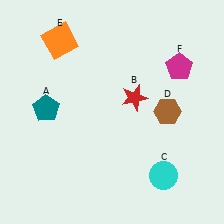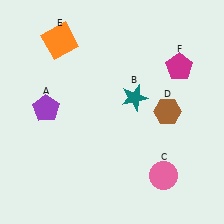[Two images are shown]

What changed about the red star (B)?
In Image 1, B is red. In Image 2, it changed to teal.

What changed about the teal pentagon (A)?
In Image 1, A is teal. In Image 2, it changed to purple.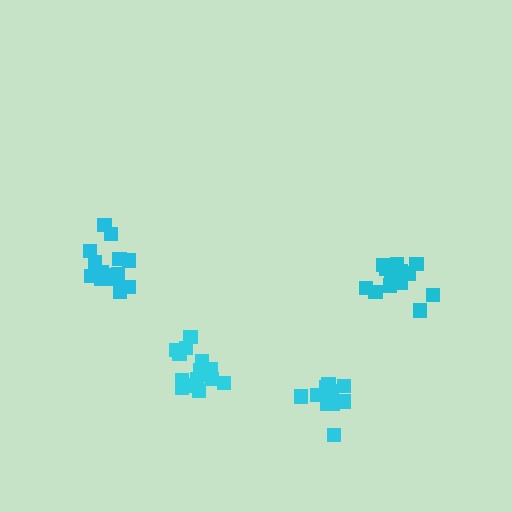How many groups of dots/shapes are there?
There are 4 groups.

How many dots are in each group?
Group 1: 17 dots, Group 2: 14 dots, Group 3: 11 dots, Group 4: 15 dots (57 total).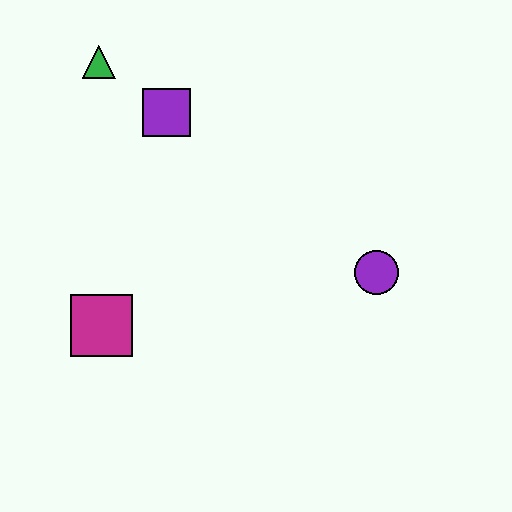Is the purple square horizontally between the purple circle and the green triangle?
Yes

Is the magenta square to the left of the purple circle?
Yes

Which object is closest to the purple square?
The green triangle is closest to the purple square.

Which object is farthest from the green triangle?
The purple circle is farthest from the green triangle.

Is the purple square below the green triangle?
Yes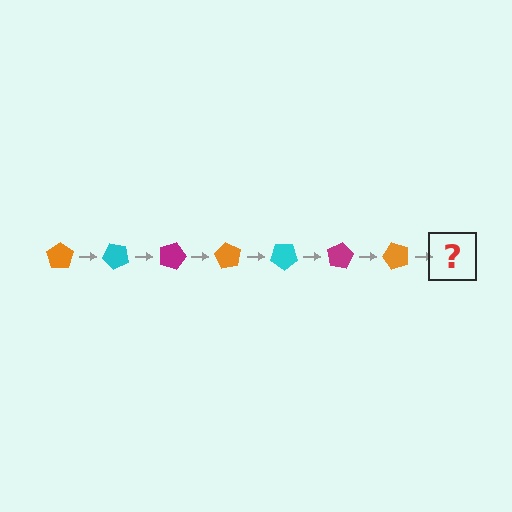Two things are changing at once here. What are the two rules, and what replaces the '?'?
The two rules are that it rotates 45 degrees each step and the color cycles through orange, cyan, and magenta. The '?' should be a cyan pentagon, rotated 315 degrees from the start.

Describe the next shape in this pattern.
It should be a cyan pentagon, rotated 315 degrees from the start.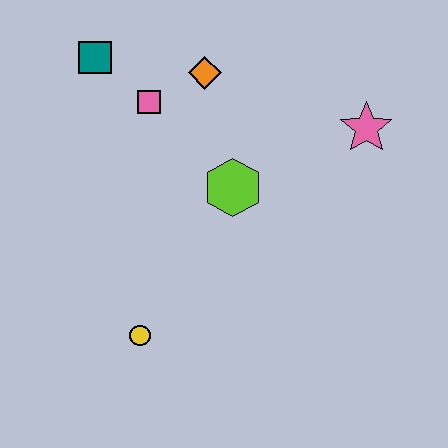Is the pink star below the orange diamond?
Yes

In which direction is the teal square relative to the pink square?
The teal square is to the left of the pink square.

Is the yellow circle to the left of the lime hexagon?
Yes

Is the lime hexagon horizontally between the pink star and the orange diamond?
Yes